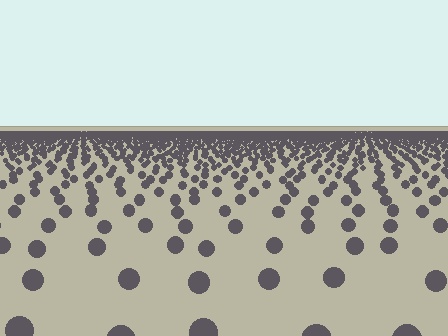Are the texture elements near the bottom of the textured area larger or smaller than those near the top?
Larger. Near the bottom, elements are closer to the viewer and appear at a bigger on-screen size.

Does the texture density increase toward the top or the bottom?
Density increases toward the top.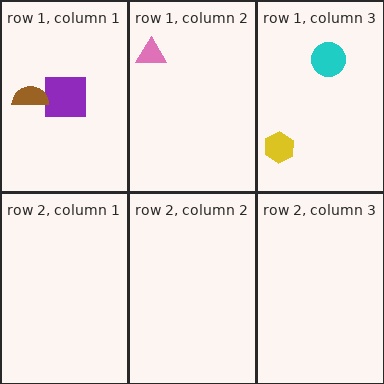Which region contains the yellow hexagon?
The row 1, column 3 region.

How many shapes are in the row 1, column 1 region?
2.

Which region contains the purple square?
The row 1, column 1 region.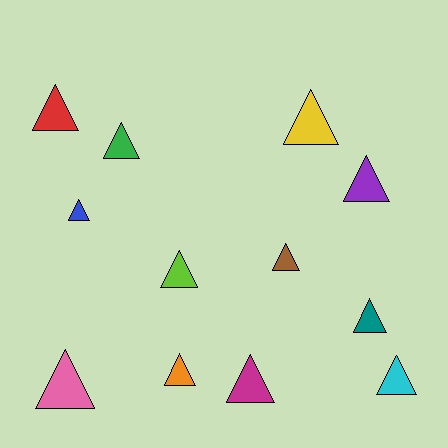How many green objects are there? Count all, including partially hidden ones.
There is 1 green object.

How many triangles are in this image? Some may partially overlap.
There are 12 triangles.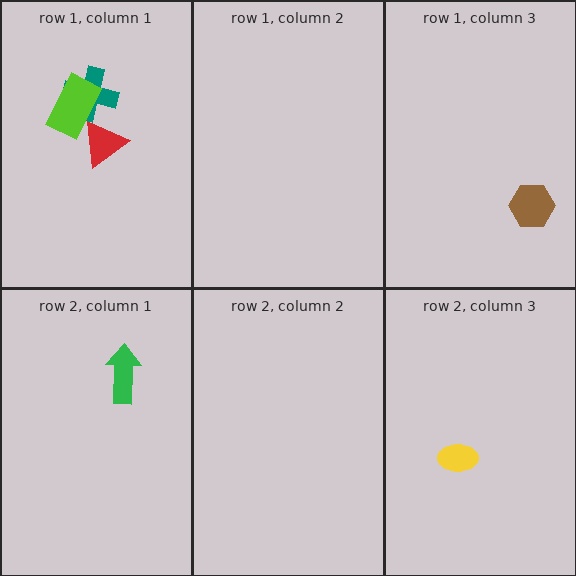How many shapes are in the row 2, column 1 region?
1.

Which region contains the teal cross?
The row 1, column 1 region.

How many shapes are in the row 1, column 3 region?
1.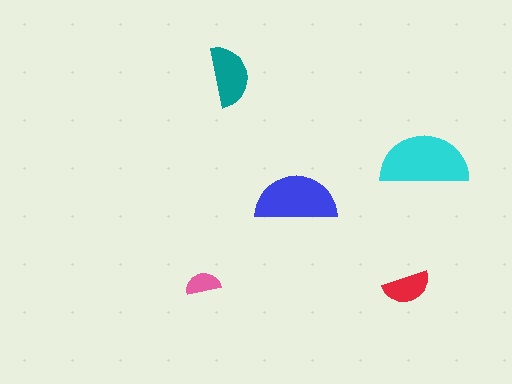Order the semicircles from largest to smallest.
the cyan one, the blue one, the teal one, the red one, the pink one.